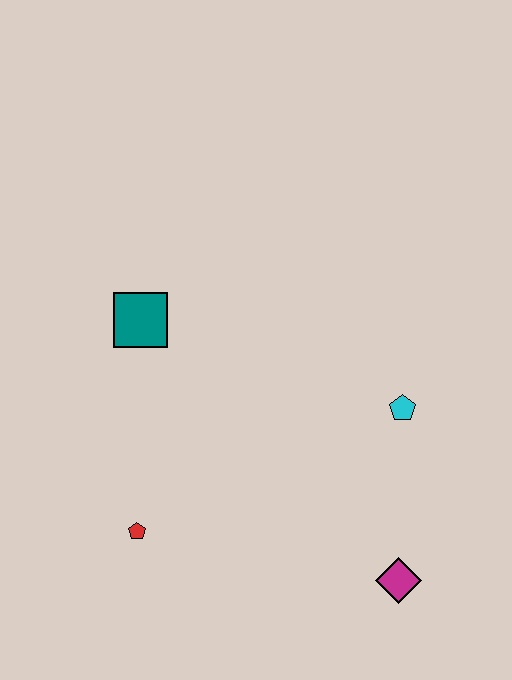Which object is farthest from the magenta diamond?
The teal square is farthest from the magenta diamond.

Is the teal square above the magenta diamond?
Yes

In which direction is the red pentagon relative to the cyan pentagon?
The red pentagon is to the left of the cyan pentagon.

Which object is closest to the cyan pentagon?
The magenta diamond is closest to the cyan pentagon.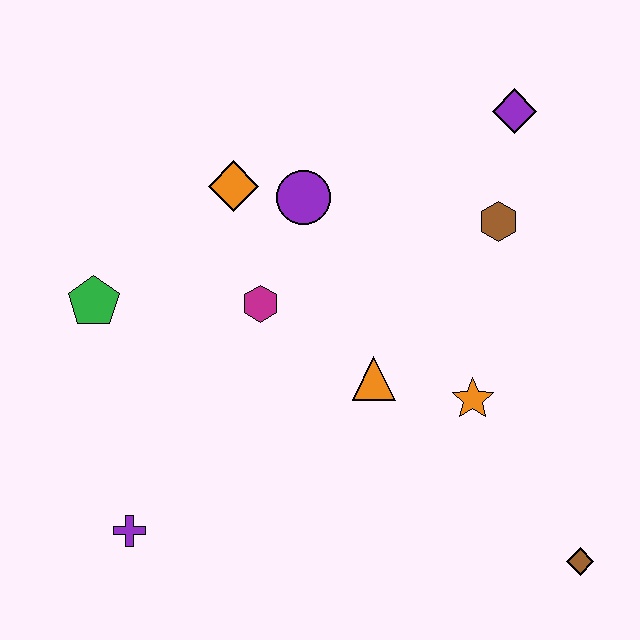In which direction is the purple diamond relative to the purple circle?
The purple diamond is to the right of the purple circle.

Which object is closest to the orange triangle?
The orange star is closest to the orange triangle.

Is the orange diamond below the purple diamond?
Yes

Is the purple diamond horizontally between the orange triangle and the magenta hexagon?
No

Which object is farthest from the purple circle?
The brown diamond is farthest from the purple circle.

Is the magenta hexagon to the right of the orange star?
No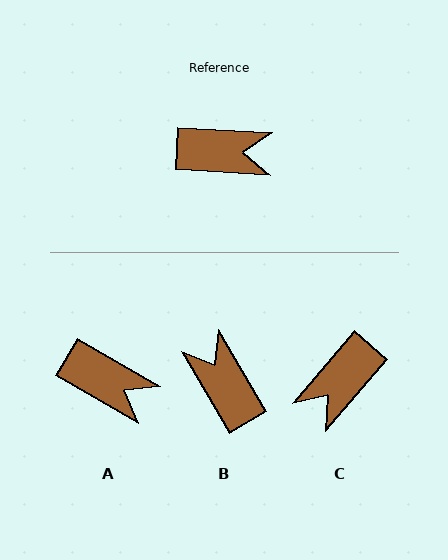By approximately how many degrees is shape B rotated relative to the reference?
Approximately 124 degrees counter-clockwise.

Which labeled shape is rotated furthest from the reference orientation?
C, about 128 degrees away.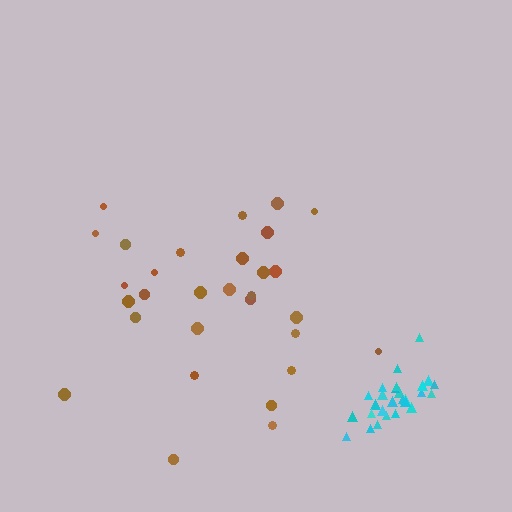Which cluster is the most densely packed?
Cyan.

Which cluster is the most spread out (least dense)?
Brown.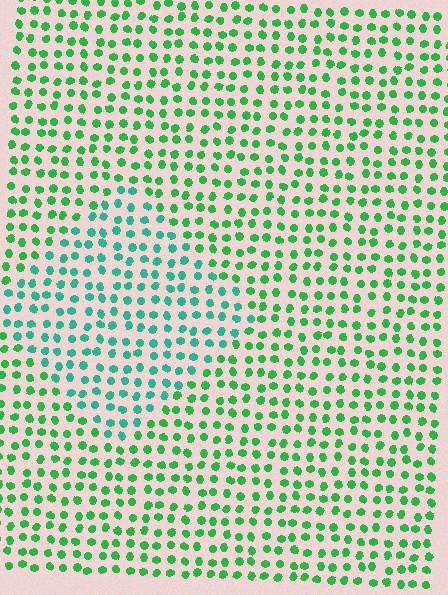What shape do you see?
I see a diamond.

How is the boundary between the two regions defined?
The boundary is defined purely by a slight shift in hue (about 32 degrees). Spacing, size, and orientation are identical on both sides.